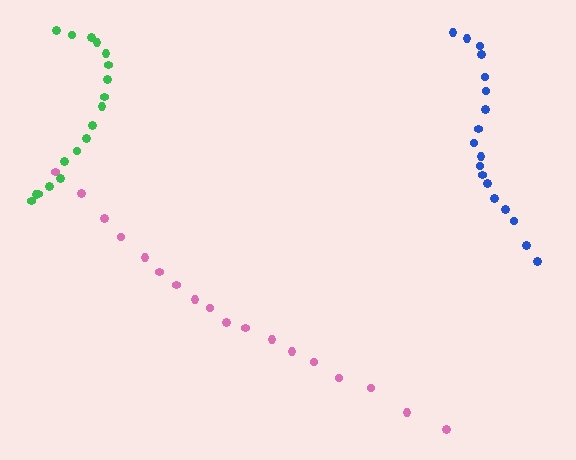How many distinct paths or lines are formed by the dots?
There are 3 distinct paths.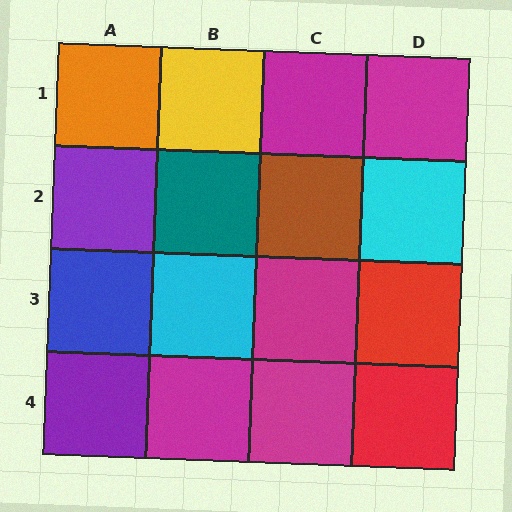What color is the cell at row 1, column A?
Orange.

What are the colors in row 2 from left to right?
Purple, teal, brown, cyan.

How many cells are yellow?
1 cell is yellow.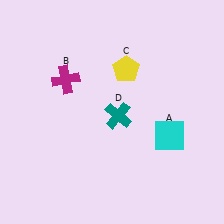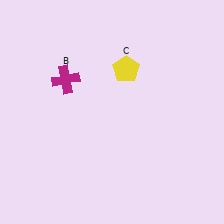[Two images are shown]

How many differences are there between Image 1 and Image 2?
There are 2 differences between the two images.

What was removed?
The teal cross (D), the cyan square (A) were removed in Image 2.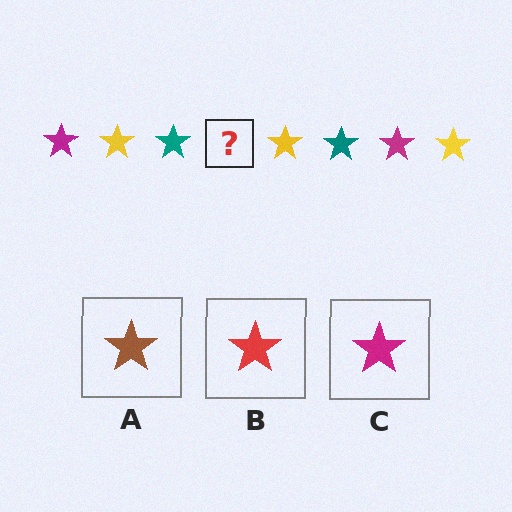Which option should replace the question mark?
Option C.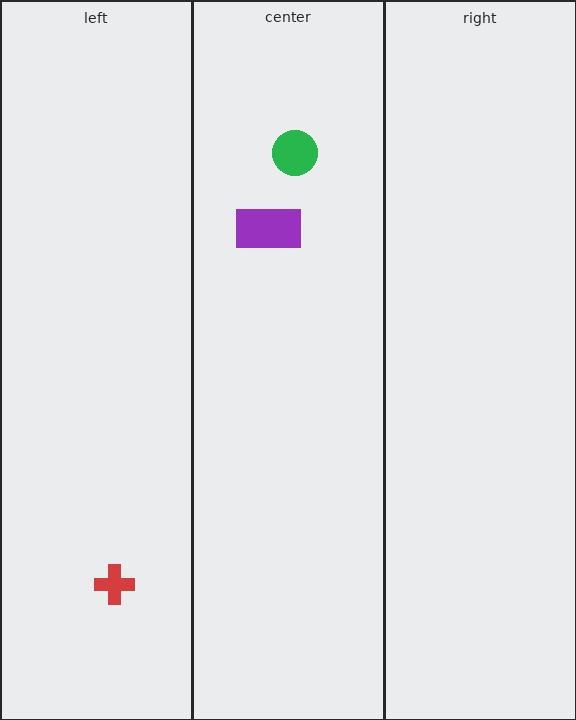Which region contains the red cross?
The left region.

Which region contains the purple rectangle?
The center region.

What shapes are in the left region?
The red cross.